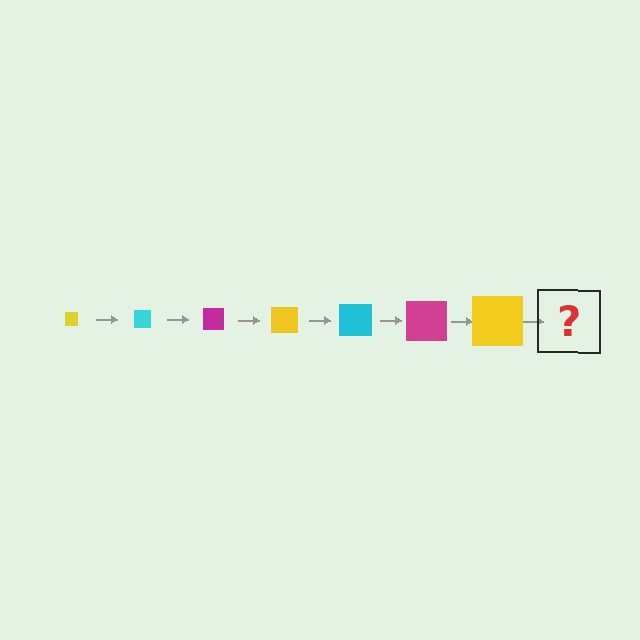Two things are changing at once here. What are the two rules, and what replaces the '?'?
The two rules are that the square grows larger each step and the color cycles through yellow, cyan, and magenta. The '?' should be a cyan square, larger than the previous one.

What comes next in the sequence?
The next element should be a cyan square, larger than the previous one.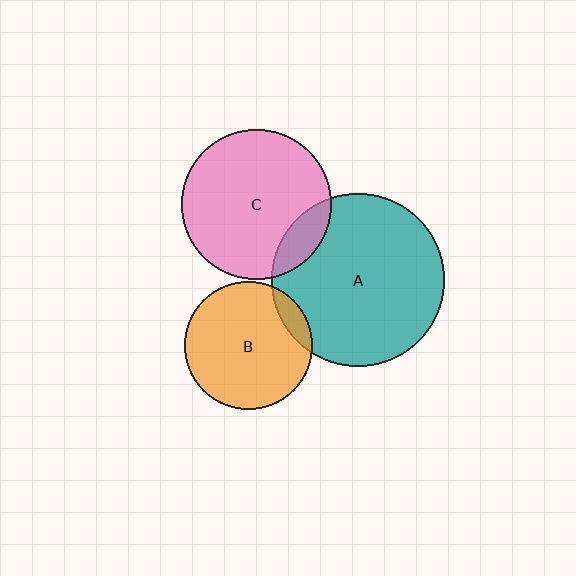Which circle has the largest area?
Circle A (teal).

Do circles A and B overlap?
Yes.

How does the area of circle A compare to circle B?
Approximately 1.8 times.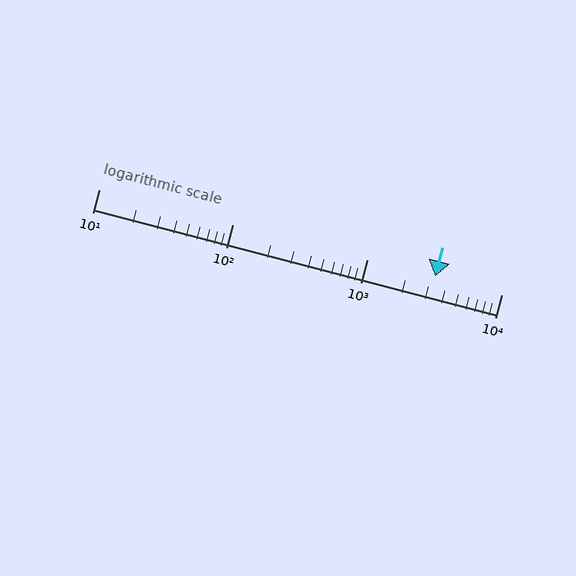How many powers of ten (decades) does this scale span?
The scale spans 3 decades, from 10 to 10000.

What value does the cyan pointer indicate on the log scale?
The pointer indicates approximately 3200.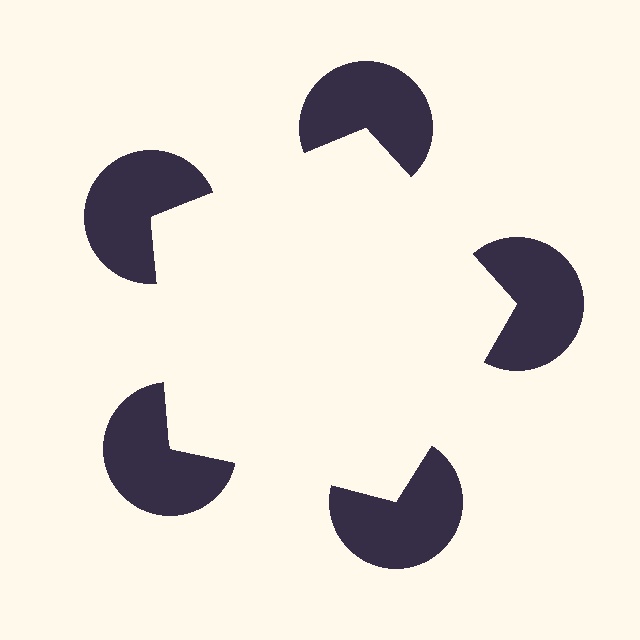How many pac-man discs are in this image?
There are 5 — one at each vertex of the illusory pentagon.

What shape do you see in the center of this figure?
An illusory pentagon — its edges are inferred from the aligned wedge cuts in the pac-man discs, not physically drawn.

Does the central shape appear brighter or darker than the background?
It typically appears slightly brighter than the background, even though no actual brightness change is drawn.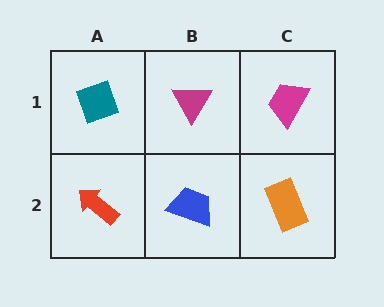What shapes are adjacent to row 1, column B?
A blue trapezoid (row 2, column B), a teal diamond (row 1, column A), a magenta trapezoid (row 1, column C).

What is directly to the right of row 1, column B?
A magenta trapezoid.